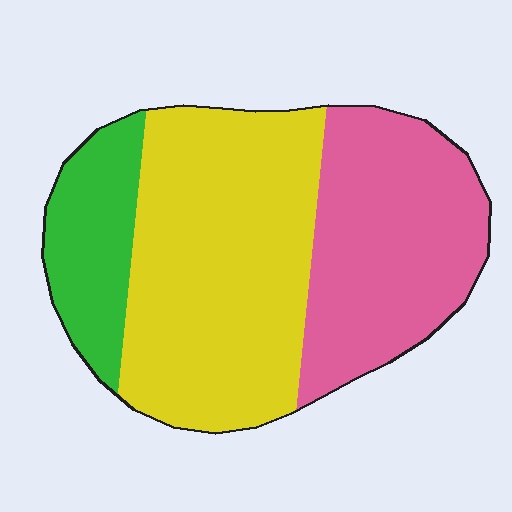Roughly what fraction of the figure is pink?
Pink covers 35% of the figure.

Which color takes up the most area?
Yellow, at roughly 50%.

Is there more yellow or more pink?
Yellow.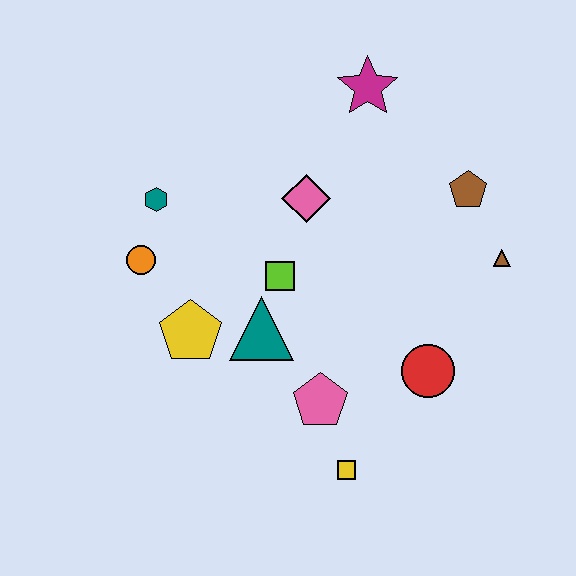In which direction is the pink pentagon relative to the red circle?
The pink pentagon is to the left of the red circle.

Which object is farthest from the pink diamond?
The yellow square is farthest from the pink diamond.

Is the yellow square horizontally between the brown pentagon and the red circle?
No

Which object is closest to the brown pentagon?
The brown triangle is closest to the brown pentagon.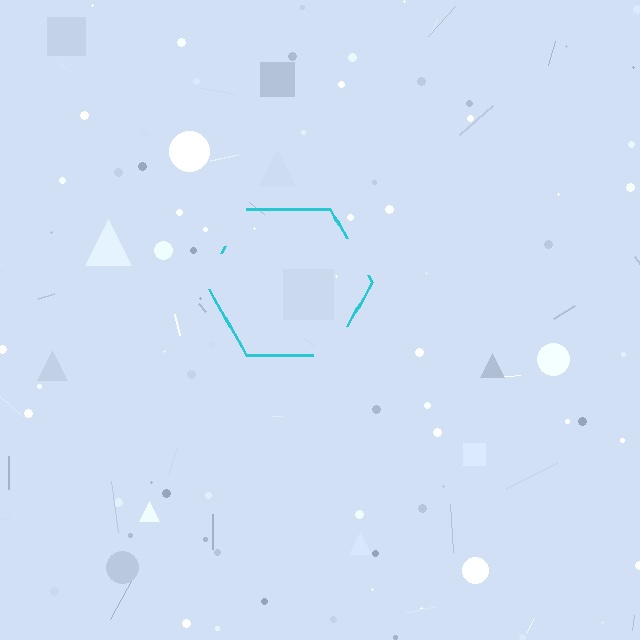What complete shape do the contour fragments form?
The contour fragments form a hexagon.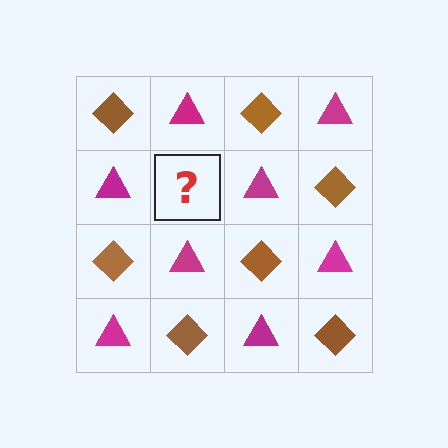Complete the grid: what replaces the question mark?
The question mark should be replaced with a brown diamond.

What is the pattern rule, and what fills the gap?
The rule is that it alternates brown diamond and magenta triangle in a checkerboard pattern. The gap should be filled with a brown diamond.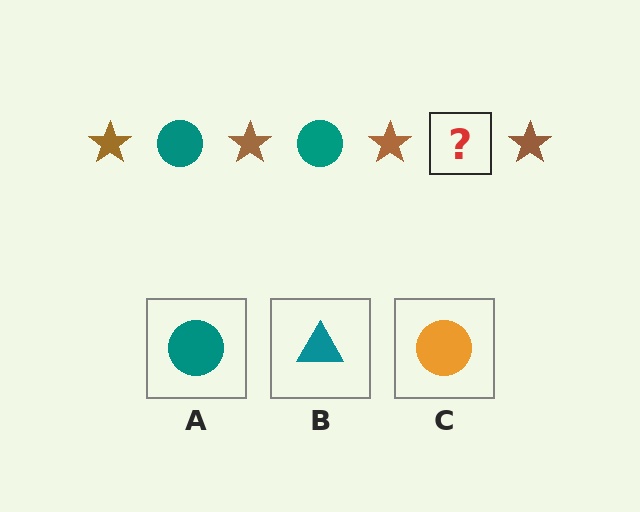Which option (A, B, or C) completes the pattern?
A.